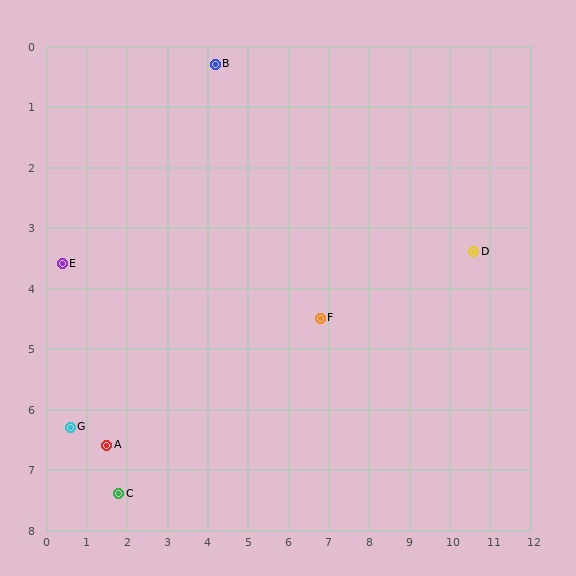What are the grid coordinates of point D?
Point D is at approximately (10.6, 3.4).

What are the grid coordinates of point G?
Point G is at approximately (0.6, 6.3).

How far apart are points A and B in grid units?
Points A and B are about 6.9 grid units apart.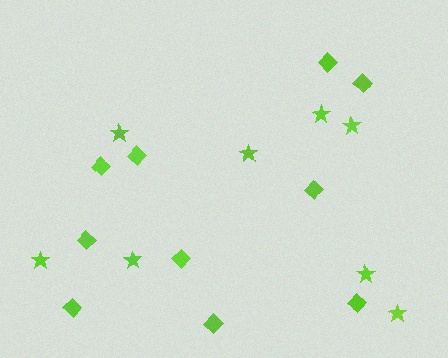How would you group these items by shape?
There are 2 groups: one group of diamonds (10) and one group of stars (8).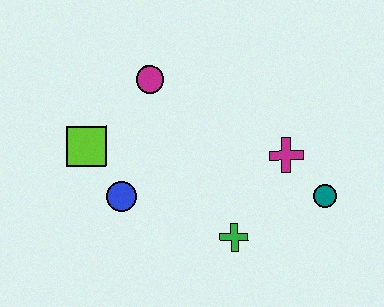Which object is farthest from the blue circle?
The teal circle is farthest from the blue circle.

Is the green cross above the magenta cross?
No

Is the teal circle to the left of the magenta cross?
No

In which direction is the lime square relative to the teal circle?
The lime square is to the left of the teal circle.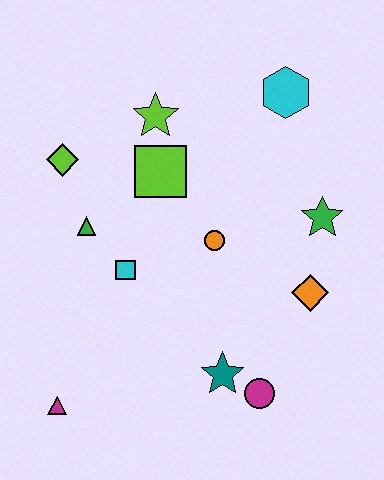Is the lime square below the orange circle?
No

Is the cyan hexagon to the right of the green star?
No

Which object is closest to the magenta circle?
The teal star is closest to the magenta circle.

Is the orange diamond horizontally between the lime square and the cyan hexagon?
No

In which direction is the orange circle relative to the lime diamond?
The orange circle is to the right of the lime diamond.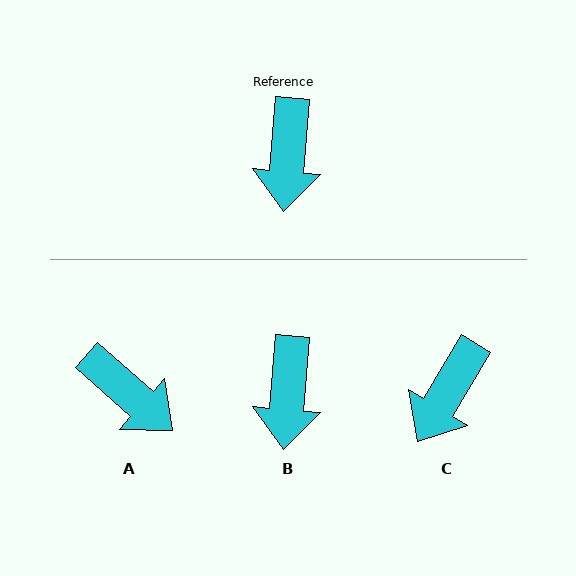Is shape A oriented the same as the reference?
No, it is off by about 54 degrees.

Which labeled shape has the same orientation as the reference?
B.